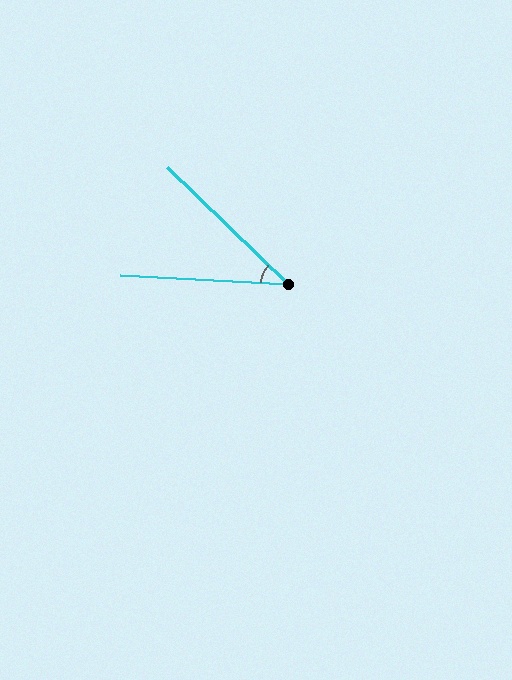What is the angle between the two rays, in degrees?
Approximately 41 degrees.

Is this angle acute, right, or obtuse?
It is acute.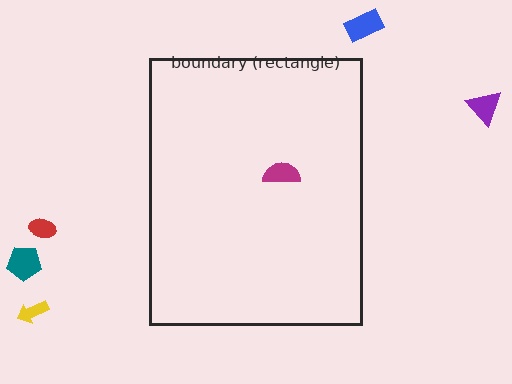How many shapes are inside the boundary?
1 inside, 5 outside.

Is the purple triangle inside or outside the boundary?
Outside.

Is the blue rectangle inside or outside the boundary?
Outside.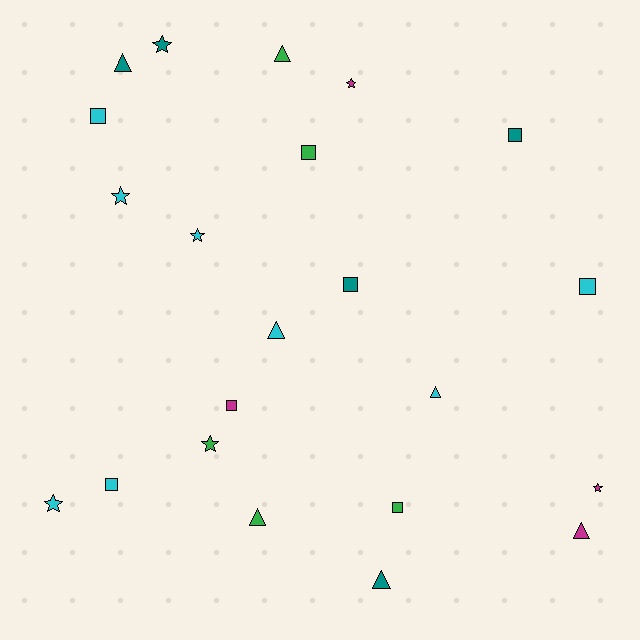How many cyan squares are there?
There are 3 cyan squares.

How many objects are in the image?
There are 22 objects.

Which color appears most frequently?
Cyan, with 8 objects.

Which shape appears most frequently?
Square, with 8 objects.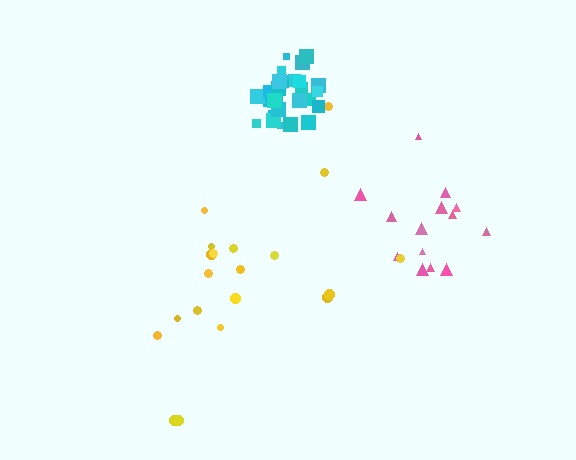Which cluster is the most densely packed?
Cyan.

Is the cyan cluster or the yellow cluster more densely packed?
Cyan.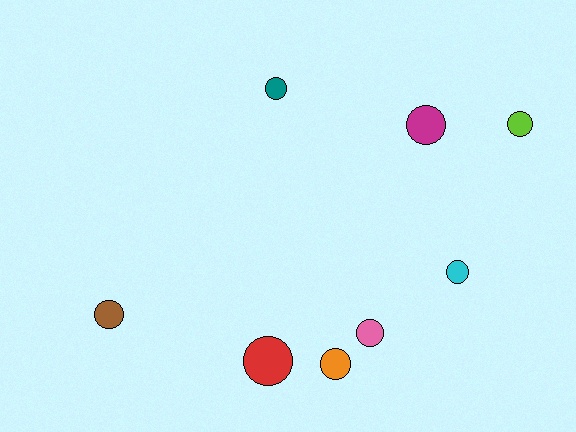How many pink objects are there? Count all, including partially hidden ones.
There is 1 pink object.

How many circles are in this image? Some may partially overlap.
There are 8 circles.